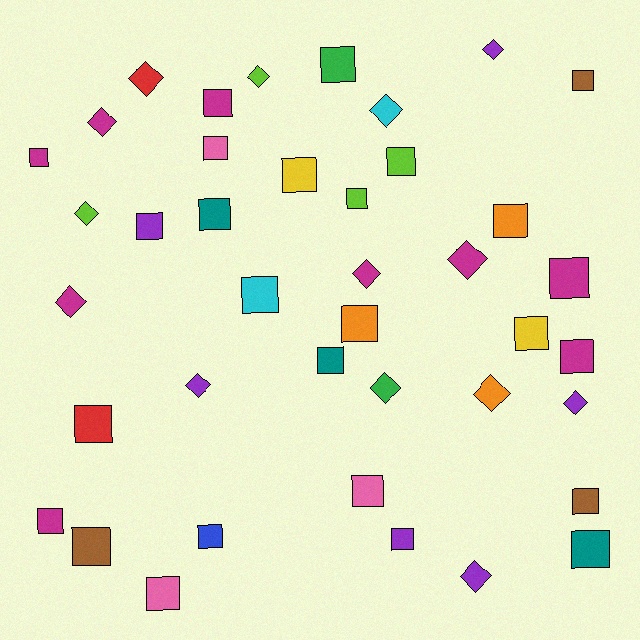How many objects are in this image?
There are 40 objects.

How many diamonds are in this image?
There are 14 diamonds.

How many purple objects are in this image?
There are 6 purple objects.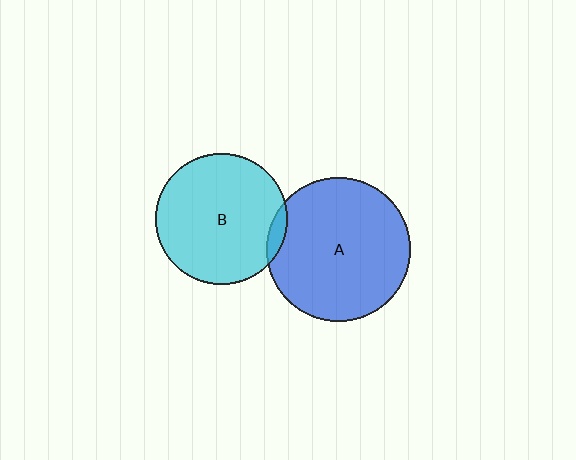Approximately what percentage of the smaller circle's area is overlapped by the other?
Approximately 5%.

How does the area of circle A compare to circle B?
Approximately 1.2 times.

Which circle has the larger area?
Circle A (blue).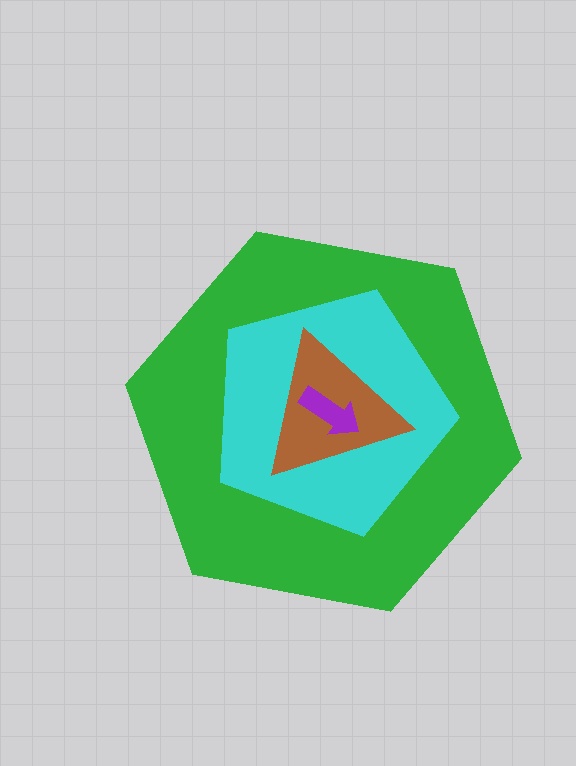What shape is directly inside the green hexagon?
The cyan pentagon.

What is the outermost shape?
The green hexagon.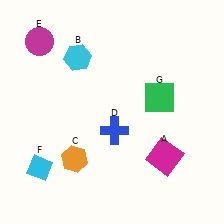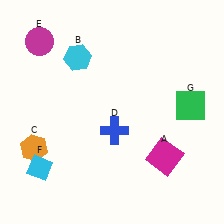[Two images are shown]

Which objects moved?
The objects that moved are: the orange hexagon (C), the green square (G).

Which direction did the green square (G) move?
The green square (G) moved right.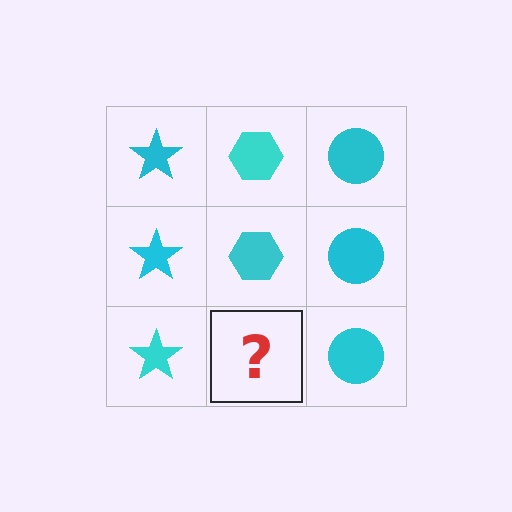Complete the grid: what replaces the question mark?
The question mark should be replaced with a cyan hexagon.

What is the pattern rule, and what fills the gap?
The rule is that each column has a consistent shape. The gap should be filled with a cyan hexagon.